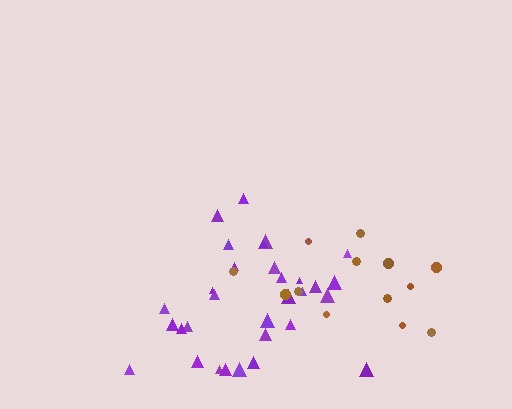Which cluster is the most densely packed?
Purple.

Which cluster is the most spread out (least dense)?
Brown.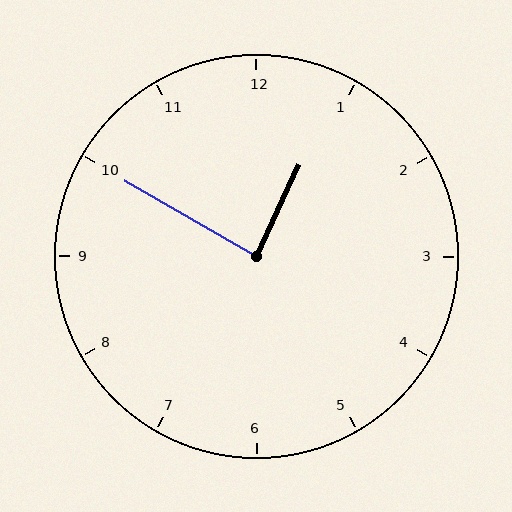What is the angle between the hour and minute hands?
Approximately 85 degrees.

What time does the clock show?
12:50.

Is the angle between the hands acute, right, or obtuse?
It is right.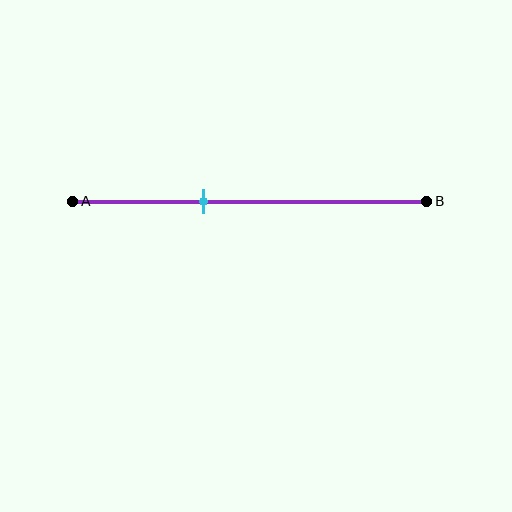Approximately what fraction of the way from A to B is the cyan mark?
The cyan mark is approximately 35% of the way from A to B.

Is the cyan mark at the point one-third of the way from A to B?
No, the mark is at about 35% from A, not at the 33% one-third point.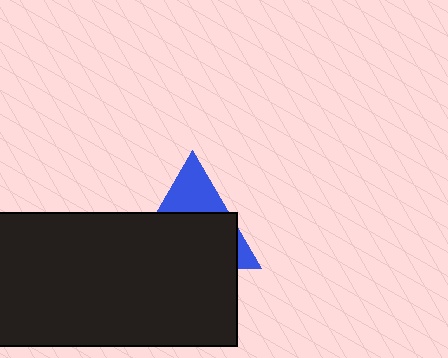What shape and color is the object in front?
The object in front is a black rectangle.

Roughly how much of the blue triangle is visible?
A small part of it is visible (roughly 33%).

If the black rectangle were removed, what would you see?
You would see the complete blue triangle.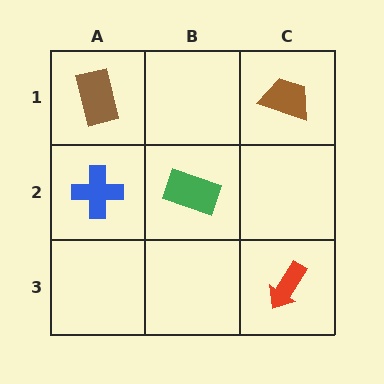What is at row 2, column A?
A blue cross.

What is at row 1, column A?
A brown rectangle.